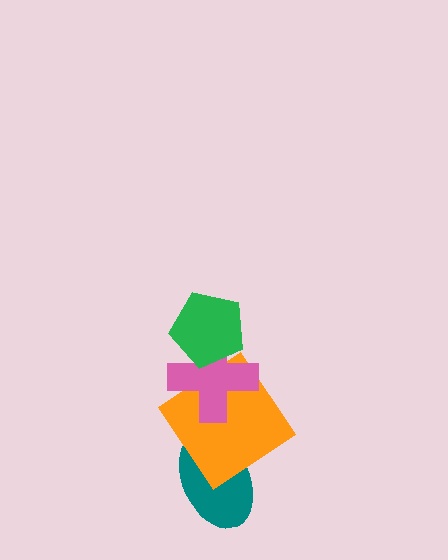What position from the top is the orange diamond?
The orange diamond is 3rd from the top.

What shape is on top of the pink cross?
The green pentagon is on top of the pink cross.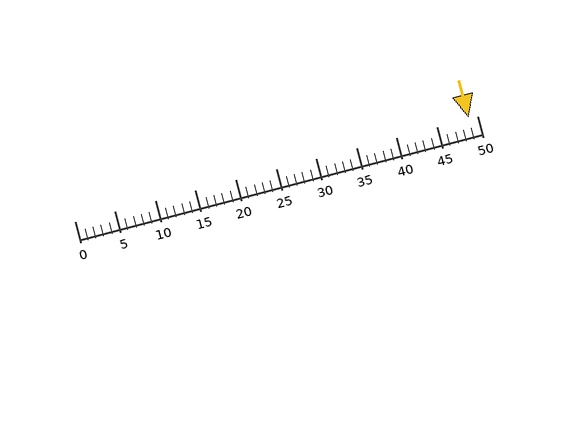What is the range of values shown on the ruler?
The ruler shows values from 0 to 50.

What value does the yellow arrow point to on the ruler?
The yellow arrow points to approximately 49.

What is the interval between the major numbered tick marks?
The major tick marks are spaced 5 units apart.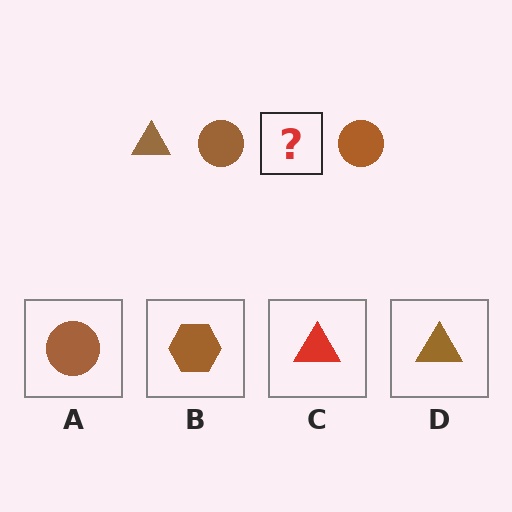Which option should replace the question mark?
Option D.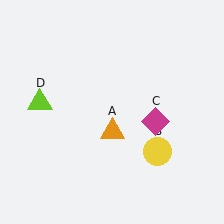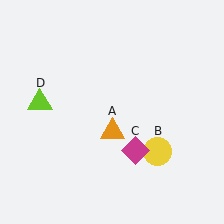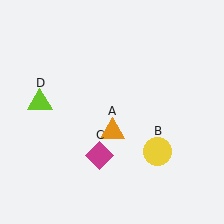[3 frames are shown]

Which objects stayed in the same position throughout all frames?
Orange triangle (object A) and yellow circle (object B) and lime triangle (object D) remained stationary.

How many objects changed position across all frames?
1 object changed position: magenta diamond (object C).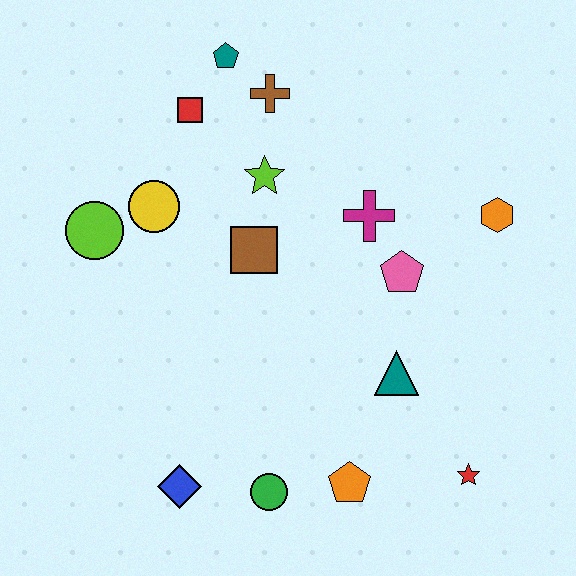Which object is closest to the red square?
The teal pentagon is closest to the red square.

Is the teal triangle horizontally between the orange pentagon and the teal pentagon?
No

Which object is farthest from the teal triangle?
The teal pentagon is farthest from the teal triangle.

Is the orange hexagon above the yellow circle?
No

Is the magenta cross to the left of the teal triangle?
Yes